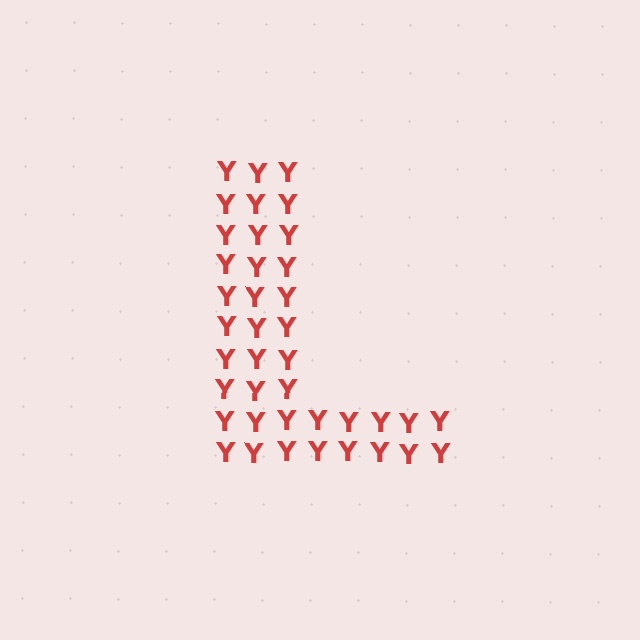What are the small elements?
The small elements are letter Y's.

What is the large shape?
The large shape is the letter L.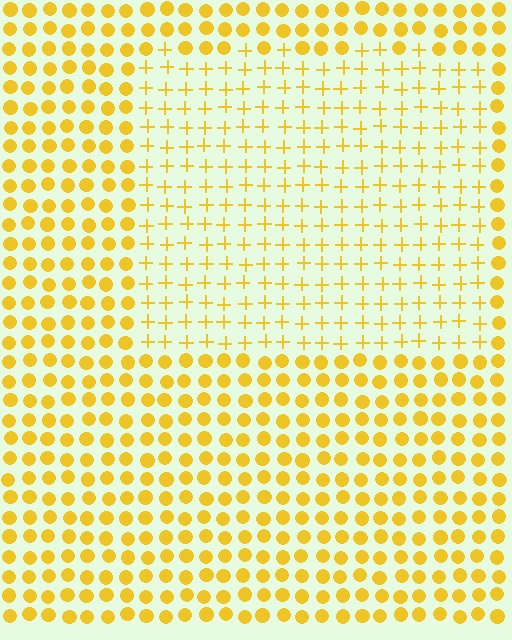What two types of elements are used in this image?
The image uses plus signs inside the rectangle region and circles outside it.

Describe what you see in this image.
The image is filled with small yellow elements arranged in a uniform grid. A rectangle-shaped region contains plus signs, while the surrounding area contains circles. The boundary is defined purely by the change in element shape.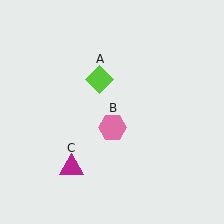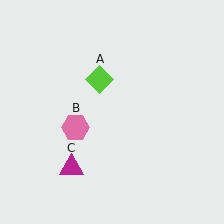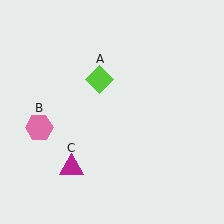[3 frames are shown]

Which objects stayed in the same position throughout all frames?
Lime diamond (object A) and magenta triangle (object C) remained stationary.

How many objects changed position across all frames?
1 object changed position: pink hexagon (object B).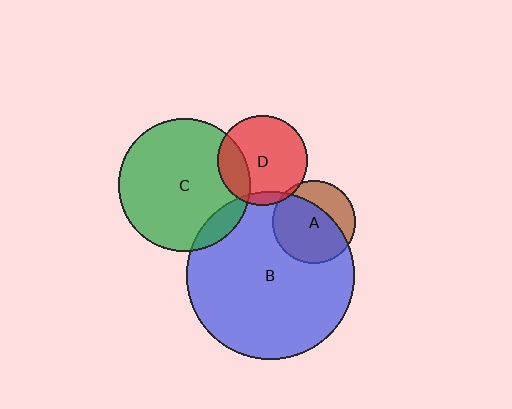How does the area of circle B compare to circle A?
Approximately 4.1 times.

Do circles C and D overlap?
Yes.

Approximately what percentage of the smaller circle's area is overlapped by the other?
Approximately 25%.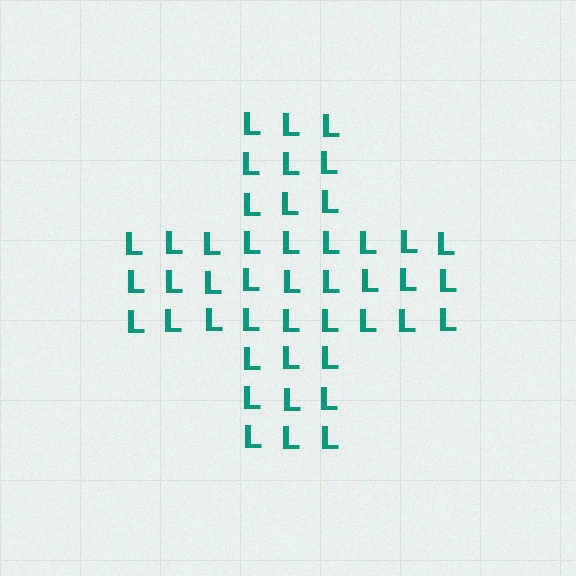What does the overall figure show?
The overall figure shows a cross.